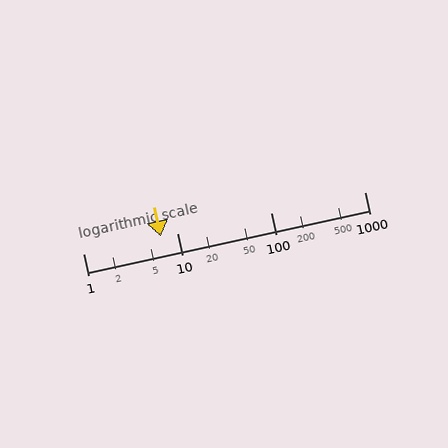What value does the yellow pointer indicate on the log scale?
The pointer indicates approximately 6.8.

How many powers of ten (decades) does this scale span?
The scale spans 3 decades, from 1 to 1000.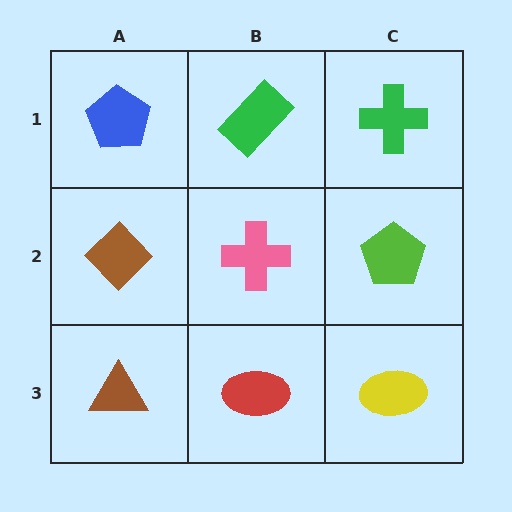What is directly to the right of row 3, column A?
A red ellipse.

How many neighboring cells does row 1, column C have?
2.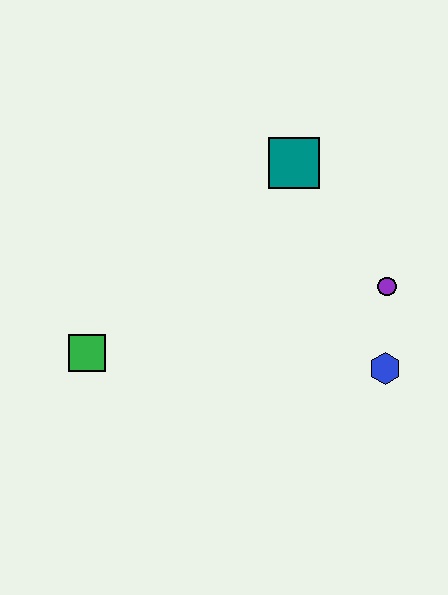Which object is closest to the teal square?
The purple circle is closest to the teal square.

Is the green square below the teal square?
Yes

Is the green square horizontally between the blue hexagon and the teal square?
No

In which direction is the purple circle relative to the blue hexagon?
The purple circle is above the blue hexagon.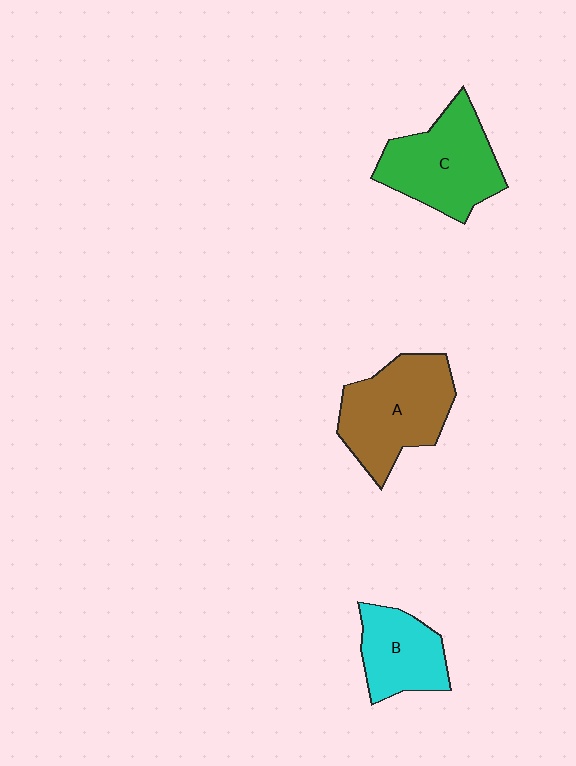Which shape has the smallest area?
Shape B (cyan).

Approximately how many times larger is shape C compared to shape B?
Approximately 1.4 times.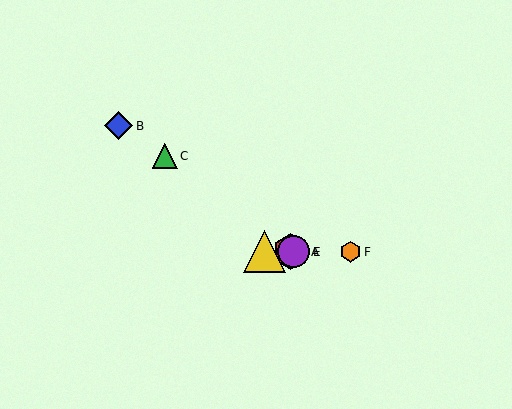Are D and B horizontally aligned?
No, D is at y≈252 and B is at y≈126.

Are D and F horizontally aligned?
Yes, both are at y≈252.